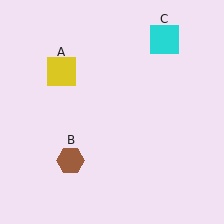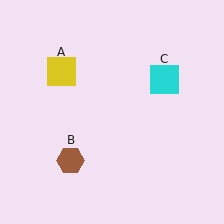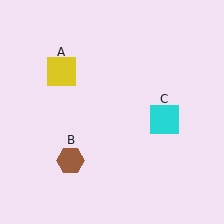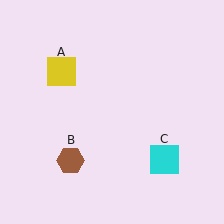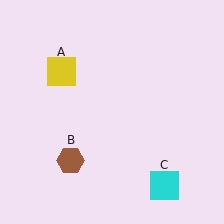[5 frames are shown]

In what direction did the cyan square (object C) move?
The cyan square (object C) moved down.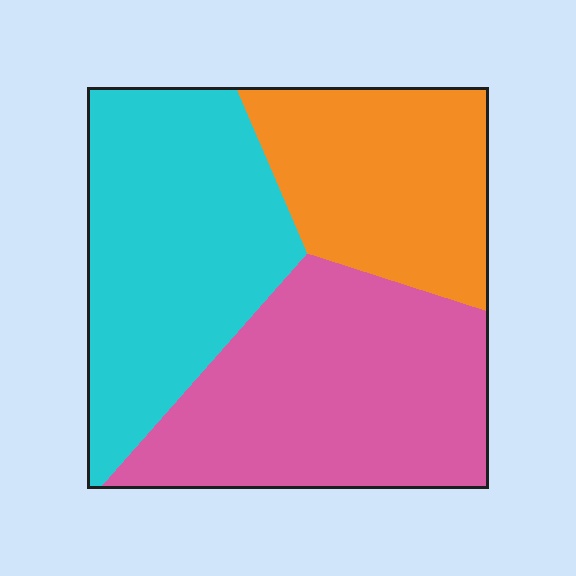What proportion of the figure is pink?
Pink takes up between a third and a half of the figure.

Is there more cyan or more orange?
Cyan.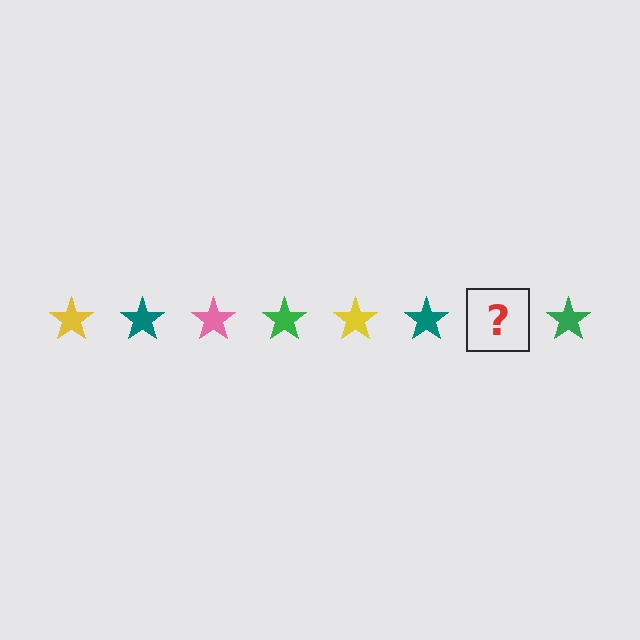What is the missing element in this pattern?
The missing element is a pink star.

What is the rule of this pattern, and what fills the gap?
The rule is that the pattern cycles through yellow, teal, pink, green stars. The gap should be filled with a pink star.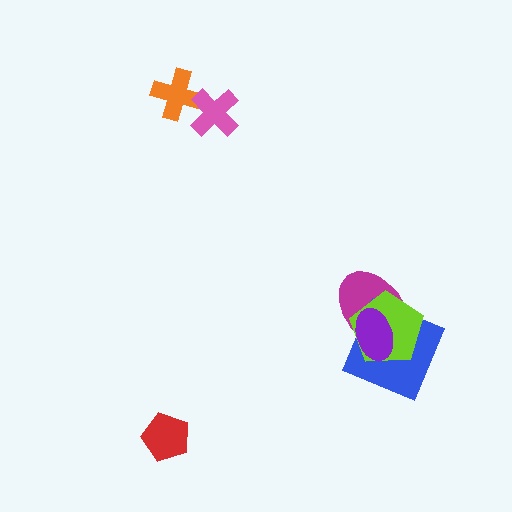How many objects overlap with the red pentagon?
0 objects overlap with the red pentagon.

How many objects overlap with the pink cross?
1 object overlaps with the pink cross.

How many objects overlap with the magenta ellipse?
3 objects overlap with the magenta ellipse.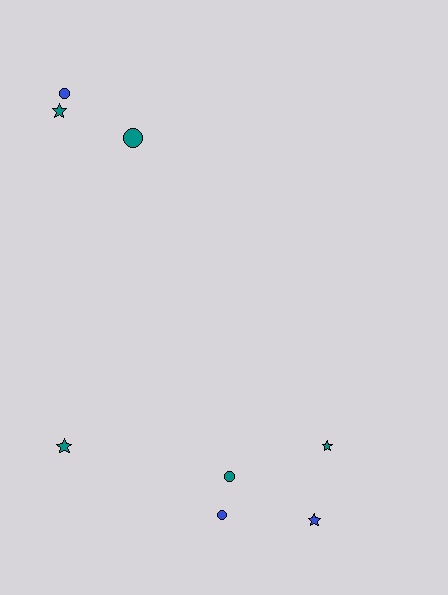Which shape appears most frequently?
Circle, with 4 objects.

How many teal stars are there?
There are 3 teal stars.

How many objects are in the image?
There are 8 objects.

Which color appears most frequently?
Teal, with 5 objects.